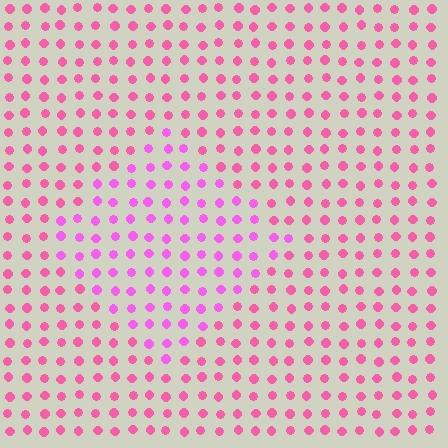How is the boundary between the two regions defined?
The boundary is defined purely by a slight shift in hue (about 28 degrees). Spacing, size, and orientation are identical on both sides.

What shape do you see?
I see a diamond.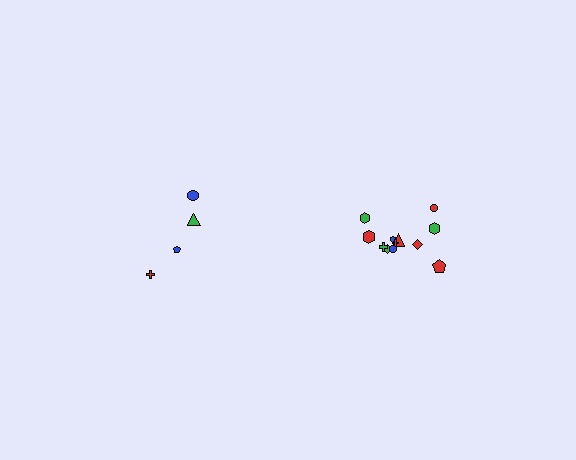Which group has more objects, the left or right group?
The right group.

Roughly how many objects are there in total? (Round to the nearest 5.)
Roughly 15 objects in total.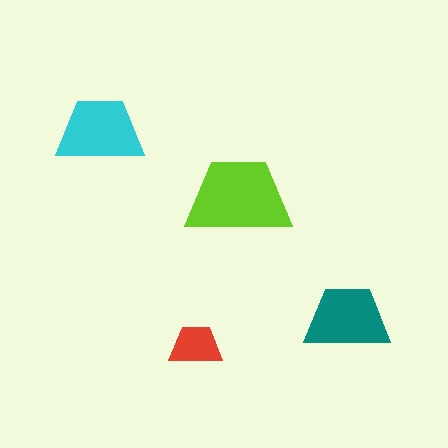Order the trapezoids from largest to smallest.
the lime one, the cyan one, the teal one, the red one.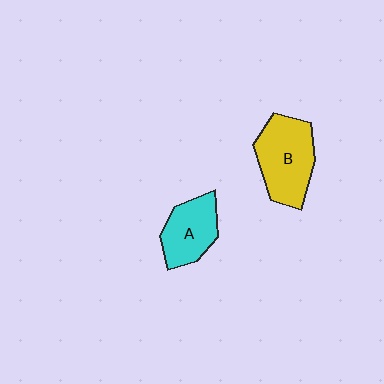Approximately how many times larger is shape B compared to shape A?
Approximately 1.4 times.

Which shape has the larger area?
Shape B (yellow).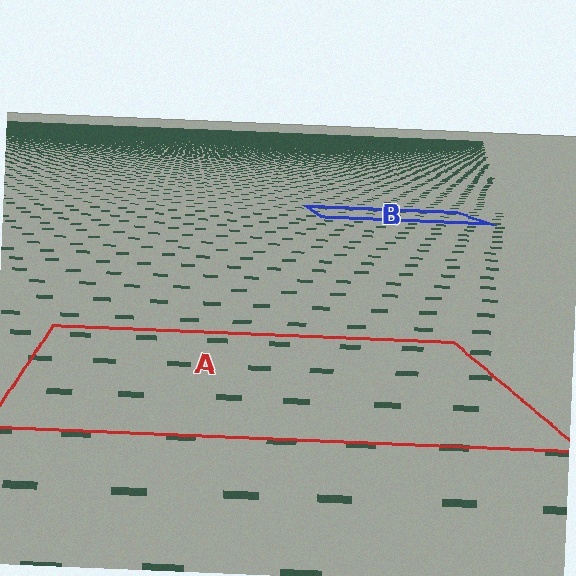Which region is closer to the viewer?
Region A is closer. The texture elements there are larger and more spread out.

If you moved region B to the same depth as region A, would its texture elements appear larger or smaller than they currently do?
They would appear larger. At a closer depth, the same texture elements are projected at a bigger on-screen size.